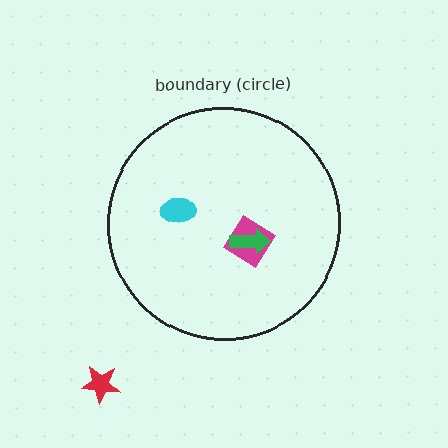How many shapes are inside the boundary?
3 inside, 1 outside.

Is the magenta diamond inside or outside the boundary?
Inside.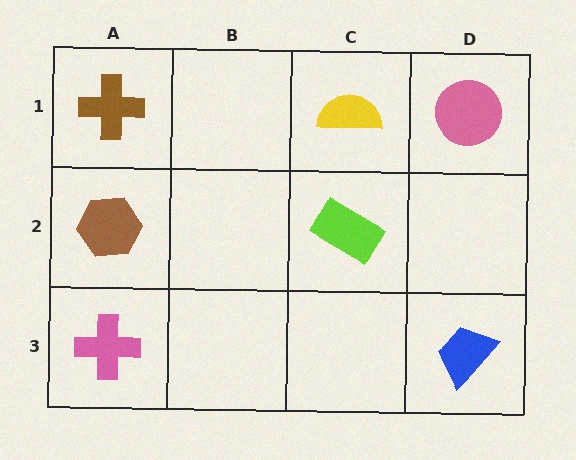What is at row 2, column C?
A lime rectangle.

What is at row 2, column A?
A brown hexagon.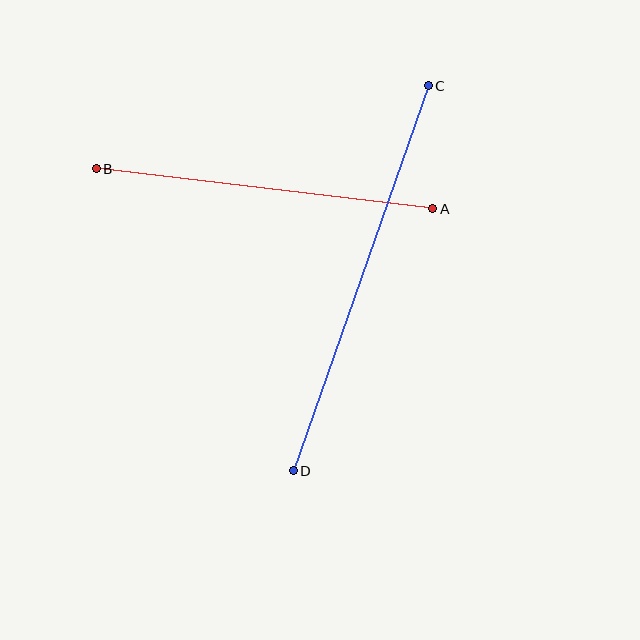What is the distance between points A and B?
The distance is approximately 339 pixels.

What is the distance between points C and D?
The distance is approximately 408 pixels.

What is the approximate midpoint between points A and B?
The midpoint is at approximately (264, 189) pixels.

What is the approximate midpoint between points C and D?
The midpoint is at approximately (361, 278) pixels.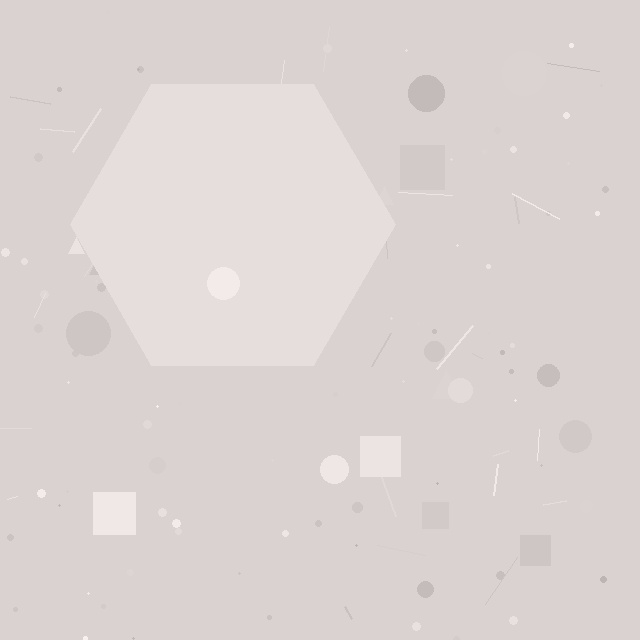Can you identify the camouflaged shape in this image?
The camouflaged shape is a hexagon.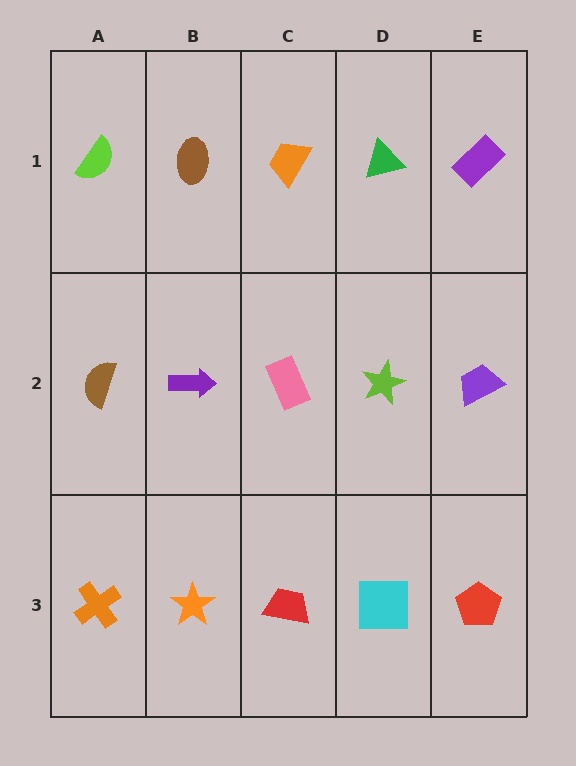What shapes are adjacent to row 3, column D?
A lime star (row 2, column D), a red trapezoid (row 3, column C), a red pentagon (row 3, column E).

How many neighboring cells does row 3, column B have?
3.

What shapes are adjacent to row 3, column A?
A brown semicircle (row 2, column A), an orange star (row 3, column B).